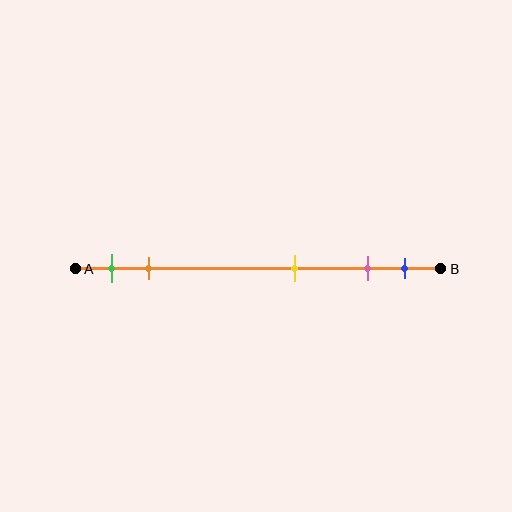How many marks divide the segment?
There are 5 marks dividing the segment.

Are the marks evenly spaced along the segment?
No, the marks are not evenly spaced.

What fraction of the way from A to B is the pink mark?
The pink mark is approximately 80% (0.8) of the way from A to B.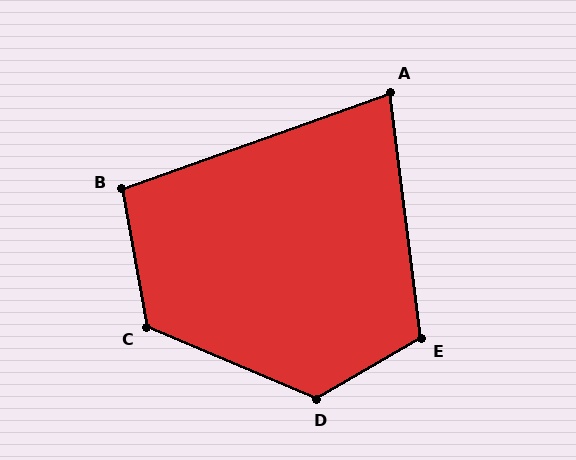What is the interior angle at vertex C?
Approximately 123 degrees (obtuse).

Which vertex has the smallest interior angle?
A, at approximately 78 degrees.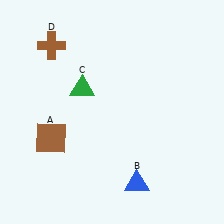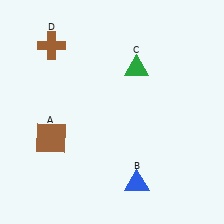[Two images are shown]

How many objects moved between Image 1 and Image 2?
1 object moved between the two images.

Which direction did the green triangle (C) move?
The green triangle (C) moved right.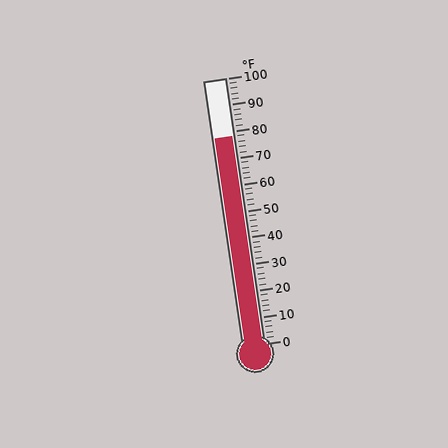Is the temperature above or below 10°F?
The temperature is above 10°F.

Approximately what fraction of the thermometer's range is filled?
The thermometer is filled to approximately 80% of its range.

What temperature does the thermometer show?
The thermometer shows approximately 78°F.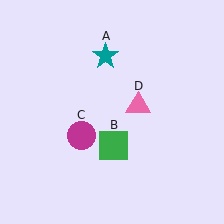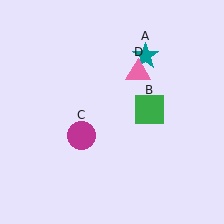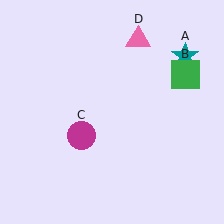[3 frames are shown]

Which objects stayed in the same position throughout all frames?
Magenta circle (object C) remained stationary.